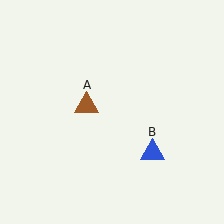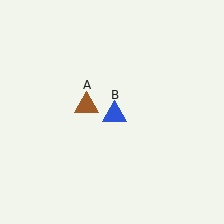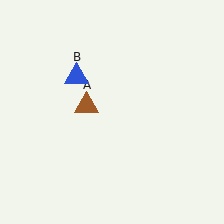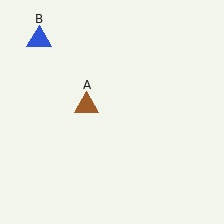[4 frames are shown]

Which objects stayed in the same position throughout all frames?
Brown triangle (object A) remained stationary.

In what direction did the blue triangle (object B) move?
The blue triangle (object B) moved up and to the left.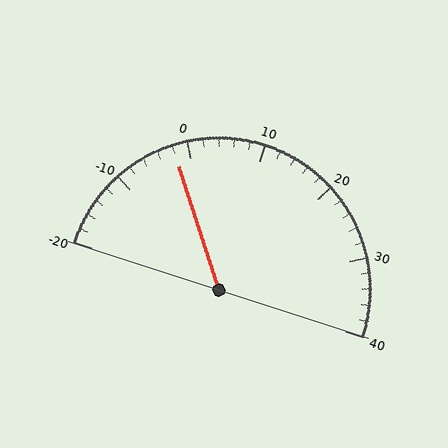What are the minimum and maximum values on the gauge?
The gauge ranges from -20 to 40.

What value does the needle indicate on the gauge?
The needle indicates approximately -2.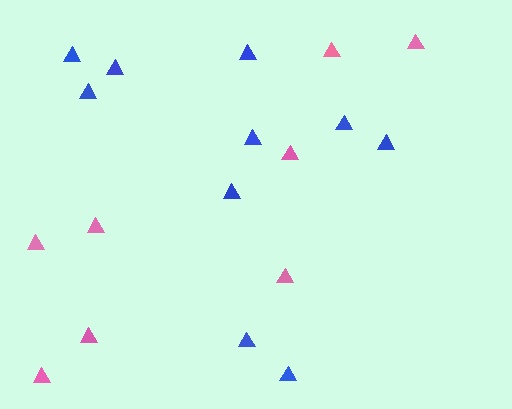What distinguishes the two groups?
There are 2 groups: one group of blue triangles (10) and one group of pink triangles (8).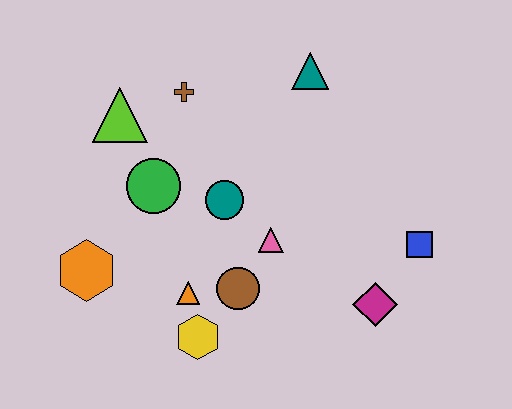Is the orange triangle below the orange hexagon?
Yes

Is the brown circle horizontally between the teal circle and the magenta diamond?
Yes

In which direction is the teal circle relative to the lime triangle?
The teal circle is to the right of the lime triangle.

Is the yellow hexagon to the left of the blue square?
Yes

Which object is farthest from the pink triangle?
The lime triangle is farthest from the pink triangle.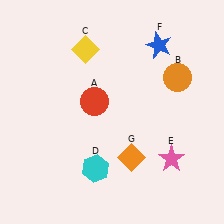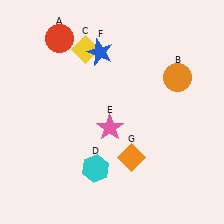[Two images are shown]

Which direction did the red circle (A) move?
The red circle (A) moved up.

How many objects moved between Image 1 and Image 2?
3 objects moved between the two images.